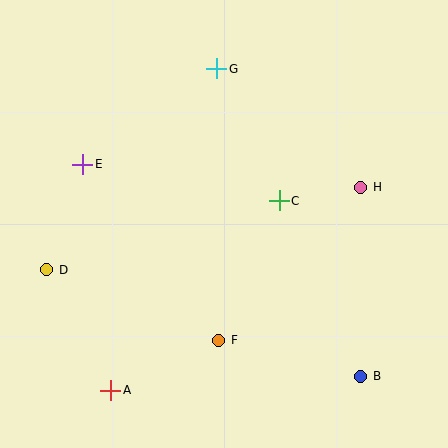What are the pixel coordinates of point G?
Point G is at (217, 69).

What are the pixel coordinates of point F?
Point F is at (219, 340).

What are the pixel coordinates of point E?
Point E is at (83, 164).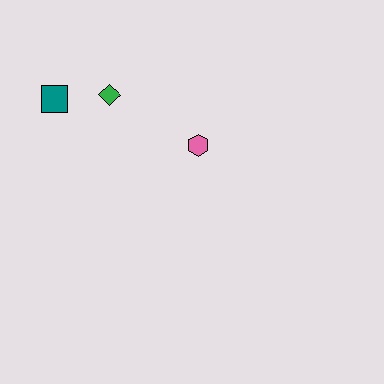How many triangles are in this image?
There are no triangles.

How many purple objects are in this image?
There are no purple objects.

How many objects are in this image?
There are 3 objects.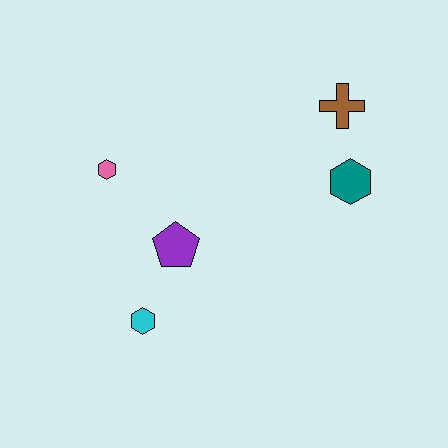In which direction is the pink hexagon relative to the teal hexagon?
The pink hexagon is to the left of the teal hexagon.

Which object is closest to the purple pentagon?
The cyan hexagon is closest to the purple pentagon.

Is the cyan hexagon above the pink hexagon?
No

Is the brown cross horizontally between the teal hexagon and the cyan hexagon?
Yes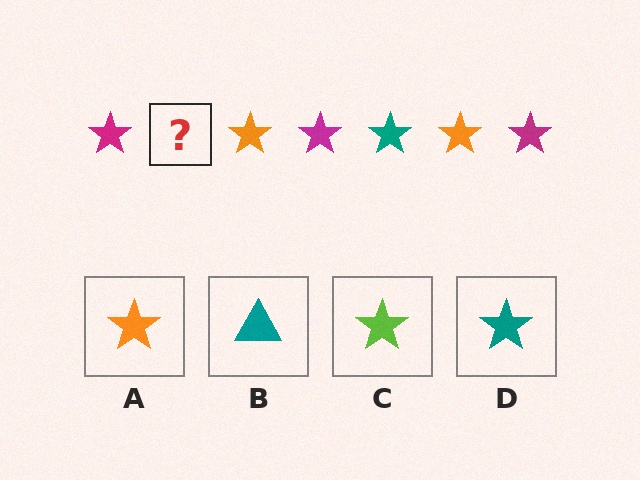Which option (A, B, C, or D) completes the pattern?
D.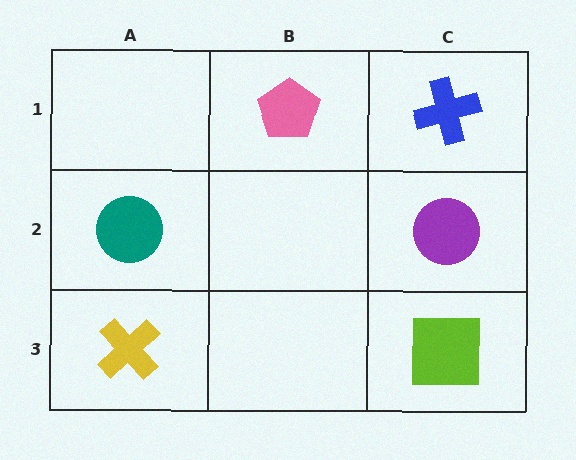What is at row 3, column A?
A yellow cross.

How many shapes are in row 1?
2 shapes.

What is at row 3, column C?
A lime square.